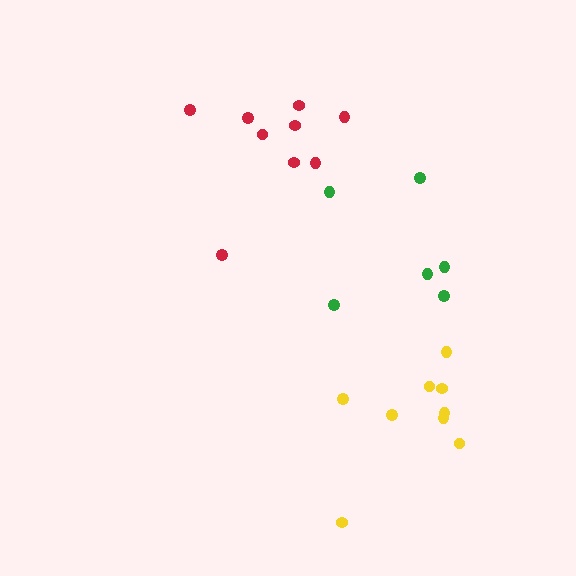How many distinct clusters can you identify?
There are 3 distinct clusters.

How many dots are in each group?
Group 1: 9 dots, Group 2: 6 dots, Group 3: 9 dots (24 total).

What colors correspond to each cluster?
The clusters are colored: red, green, yellow.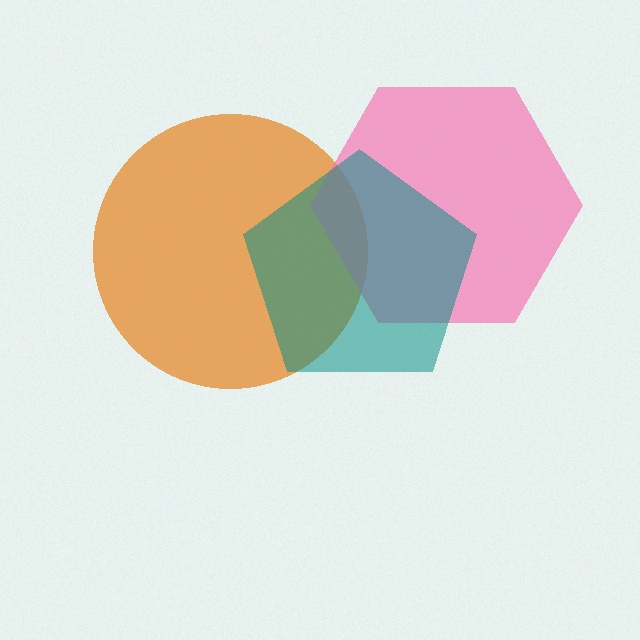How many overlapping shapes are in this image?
There are 3 overlapping shapes in the image.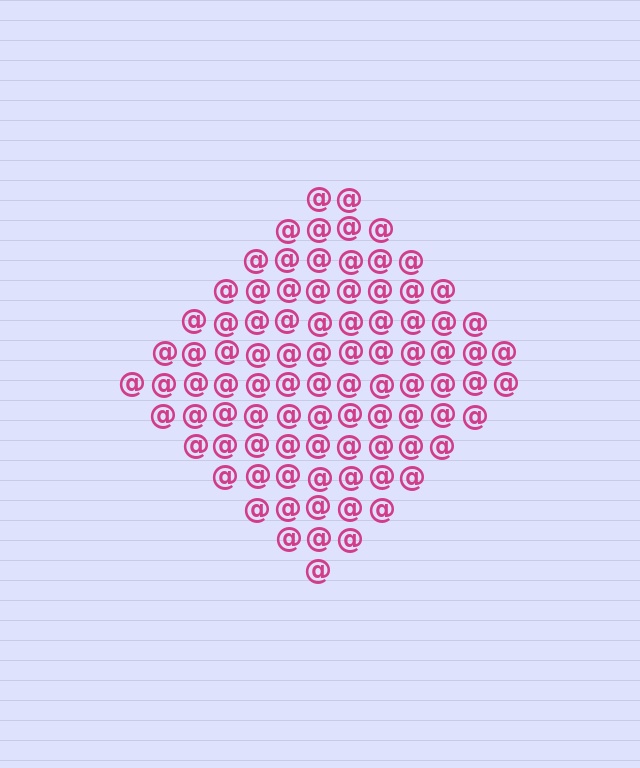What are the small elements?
The small elements are at signs.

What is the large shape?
The large shape is a diamond.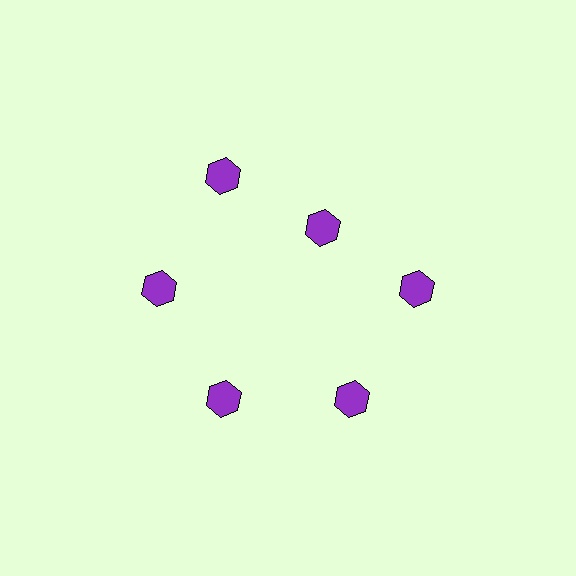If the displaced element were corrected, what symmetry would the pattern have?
It would have 6-fold rotational symmetry — the pattern would map onto itself every 60 degrees.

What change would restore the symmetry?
The symmetry would be restored by moving it outward, back onto the ring so that all 6 hexagons sit at equal angles and equal distance from the center.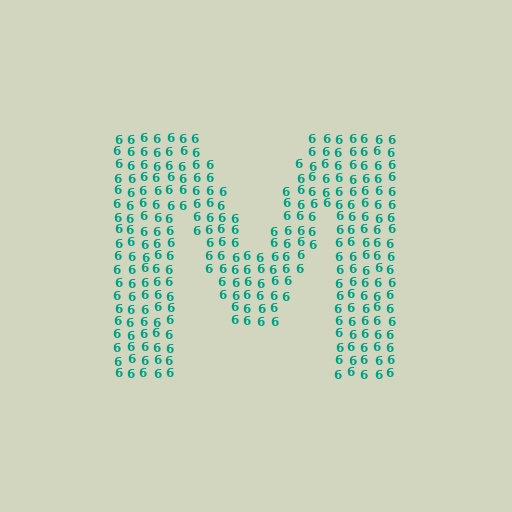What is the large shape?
The large shape is the letter M.